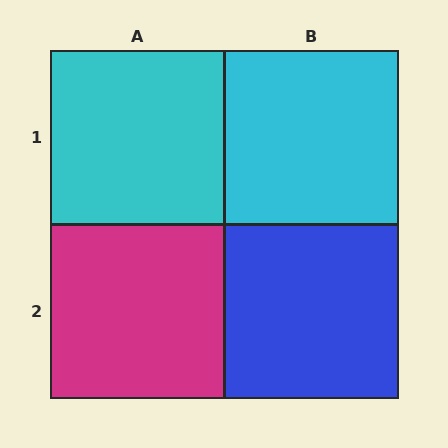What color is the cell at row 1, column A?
Cyan.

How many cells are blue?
1 cell is blue.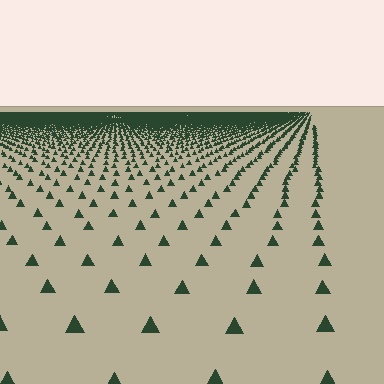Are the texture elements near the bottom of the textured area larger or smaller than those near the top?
Larger. Near the bottom, elements are closer to the viewer and appear at a bigger on-screen size.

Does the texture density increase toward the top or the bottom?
Density increases toward the top.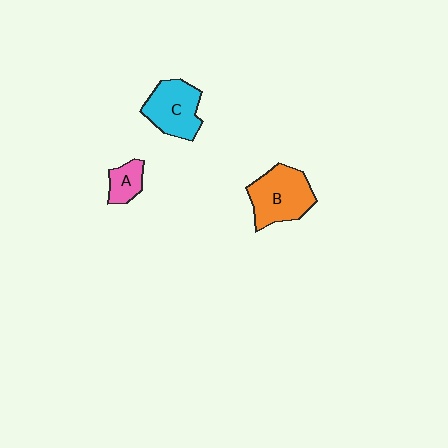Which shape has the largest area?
Shape B (orange).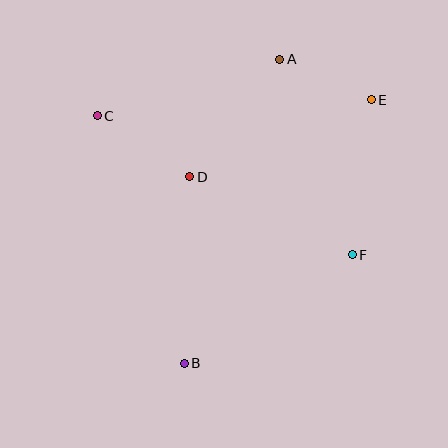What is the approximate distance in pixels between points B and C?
The distance between B and C is approximately 262 pixels.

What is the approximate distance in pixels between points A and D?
The distance between A and D is approximately 148 pixels.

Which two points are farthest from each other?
Points B and E are farthest from each other.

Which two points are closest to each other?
Points A and E are closest to each other.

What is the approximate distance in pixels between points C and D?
The distance between C and D is approximately 111 pixels.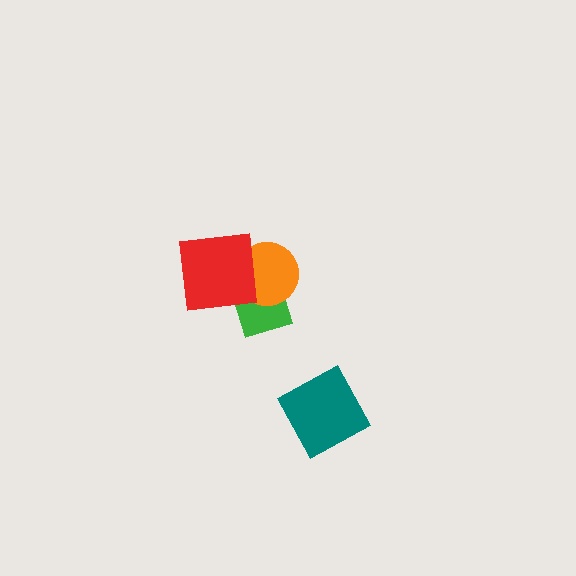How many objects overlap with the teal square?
0 objects overlap with the teal square.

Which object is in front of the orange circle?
The red square is in front of the orange circle.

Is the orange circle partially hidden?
Yes, it is partially covered by another shape.